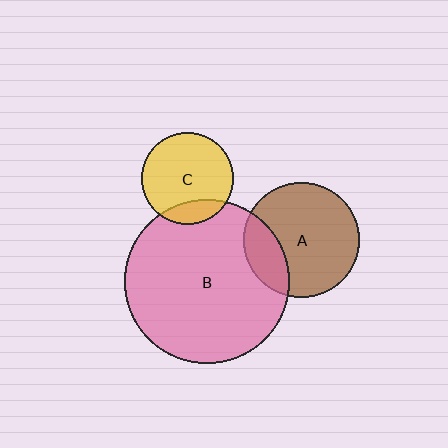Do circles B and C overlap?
Yes.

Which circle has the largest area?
Circle B (pink).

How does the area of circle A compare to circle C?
Approximately 1.6 times.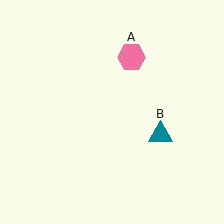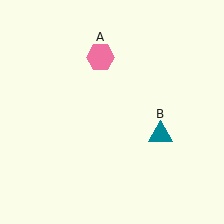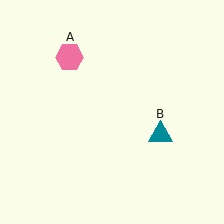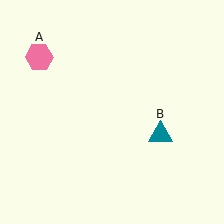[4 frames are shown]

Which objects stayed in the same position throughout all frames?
Teal triangle (object B) remained stationary.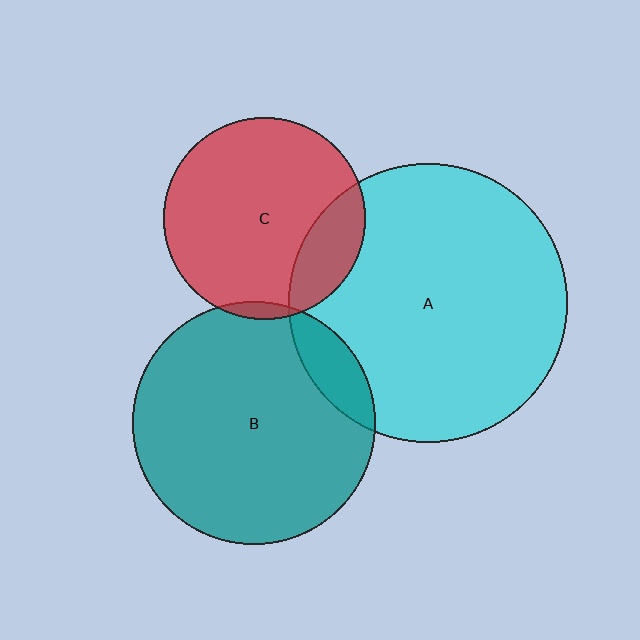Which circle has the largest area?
Circle A (cyan).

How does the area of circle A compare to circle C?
Approximately 1.9 times.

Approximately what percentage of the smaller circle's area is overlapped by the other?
Approximately 20%.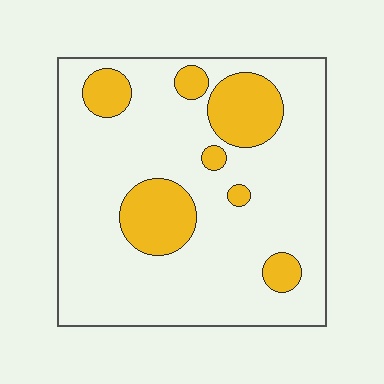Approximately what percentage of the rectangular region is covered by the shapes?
Approximately 20%.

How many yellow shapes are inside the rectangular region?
7.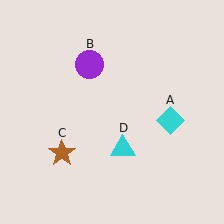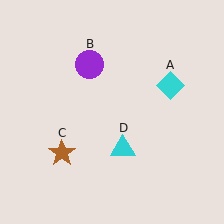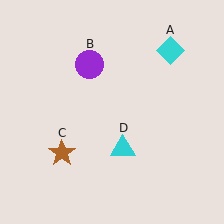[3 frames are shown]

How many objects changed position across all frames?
1 object changed position: cyan diamond (object A).